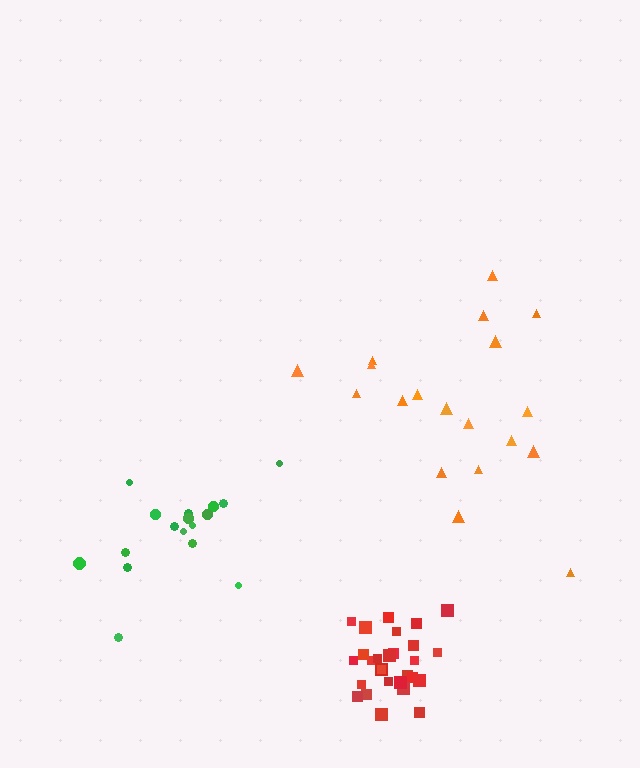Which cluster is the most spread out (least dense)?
Orange.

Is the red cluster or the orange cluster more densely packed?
Red.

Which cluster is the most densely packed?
Red.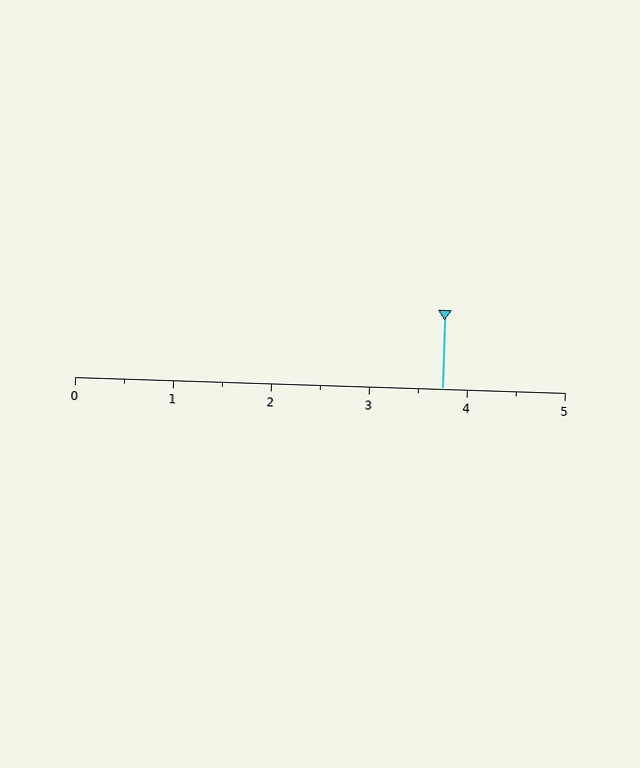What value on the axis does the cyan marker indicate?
The marker indicates approximately 3.8.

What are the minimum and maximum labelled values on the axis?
The axis runs from 0 to 5.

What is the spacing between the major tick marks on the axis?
The major ticks are spaced 1 apart.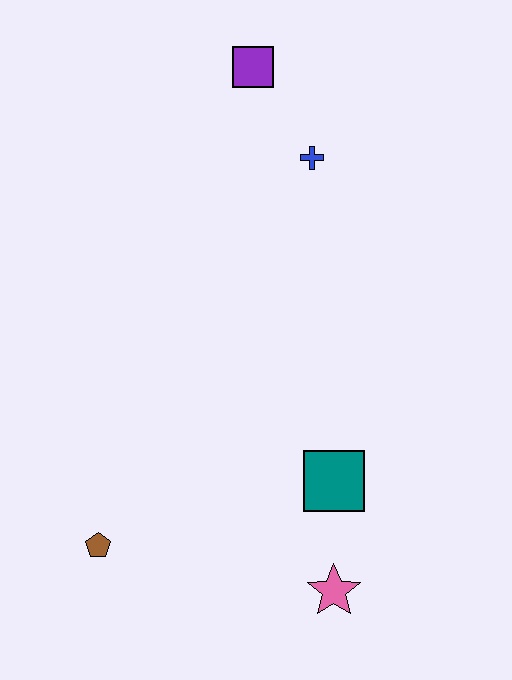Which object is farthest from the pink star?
The purple square is farthest from the pink star.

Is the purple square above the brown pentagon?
Yes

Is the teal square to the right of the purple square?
Yes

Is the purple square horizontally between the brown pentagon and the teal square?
Yes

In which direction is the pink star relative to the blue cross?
The pink star is below the blue cross.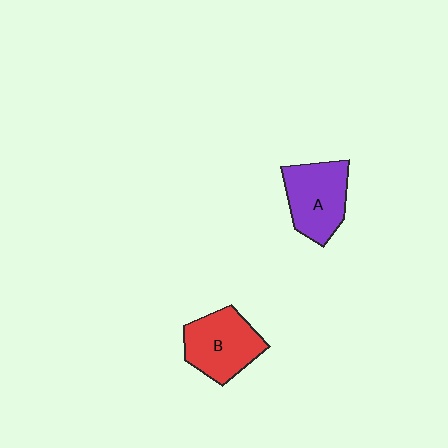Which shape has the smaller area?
Shape A (purple).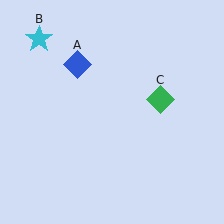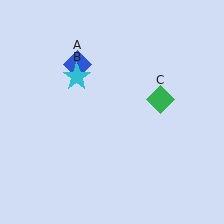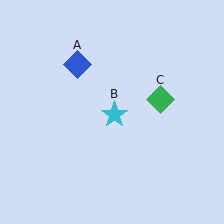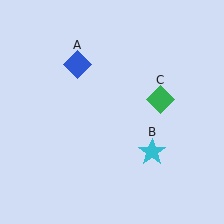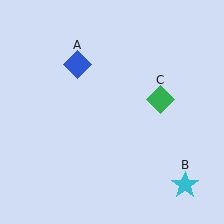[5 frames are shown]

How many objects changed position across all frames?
1 object changed position: cyan star (object B).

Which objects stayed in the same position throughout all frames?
Blue diamond (object A) and green diamond (object C) remained stationary.